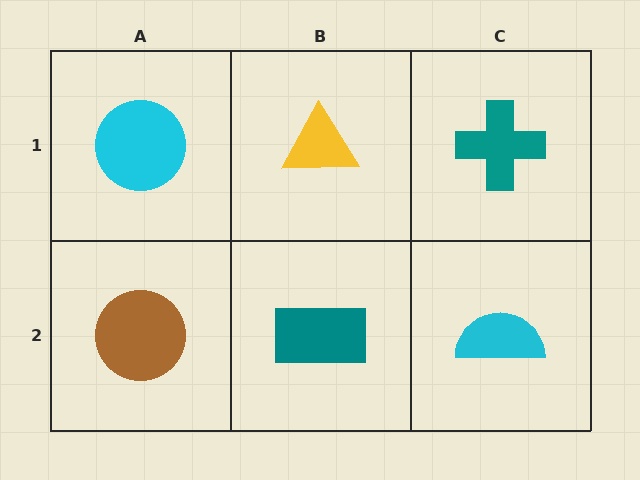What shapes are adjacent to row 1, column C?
A cyan semicircle (row 2, column C), a yellow triangle (row 1, column B).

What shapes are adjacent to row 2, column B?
A yellow triangle (row 1, column B), a brown circle (row 2, column A), a cyan semicircle (row 2, column C).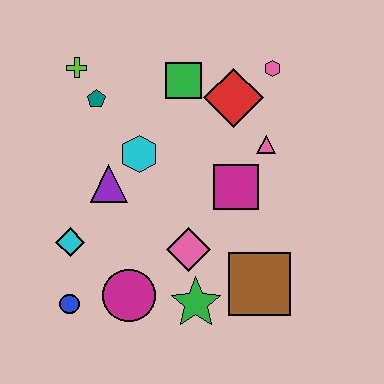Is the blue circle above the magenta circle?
No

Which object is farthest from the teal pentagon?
The brown square is farthest from the teal pentagon.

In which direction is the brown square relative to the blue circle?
The brown square is to the right of the blue circle.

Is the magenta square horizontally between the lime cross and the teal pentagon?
No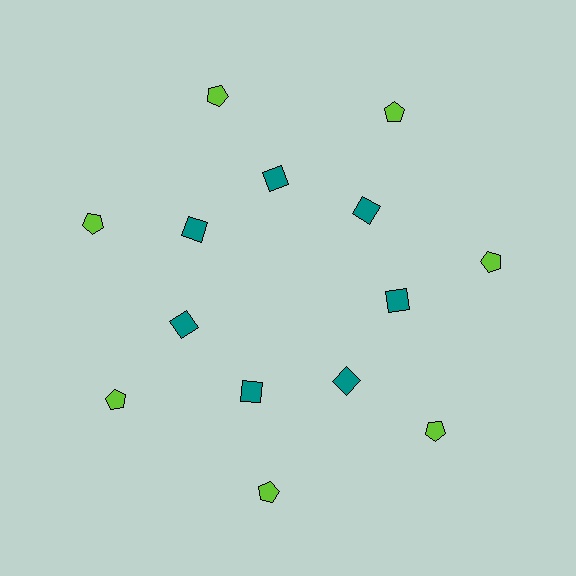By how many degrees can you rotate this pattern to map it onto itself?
The pattern maps onto itself every 51 degrees of rotation.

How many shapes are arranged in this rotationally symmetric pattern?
There are 14 shapes, arranged in 7 groups of 2.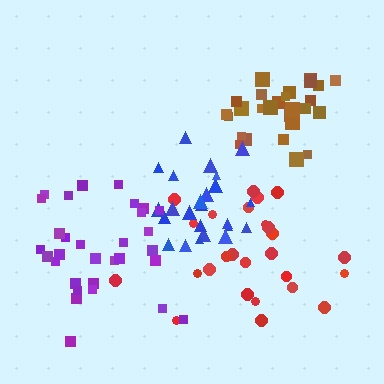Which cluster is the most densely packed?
Brown.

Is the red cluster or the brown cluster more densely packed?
Brown.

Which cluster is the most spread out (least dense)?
Red.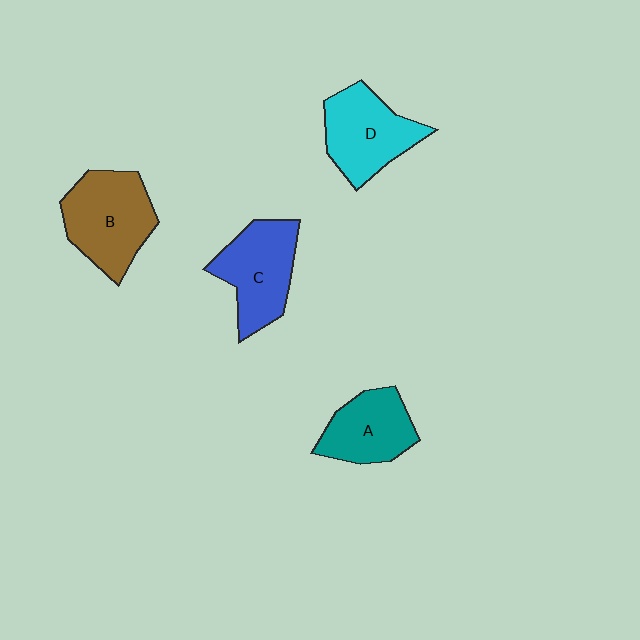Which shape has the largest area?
Shape B (brown).